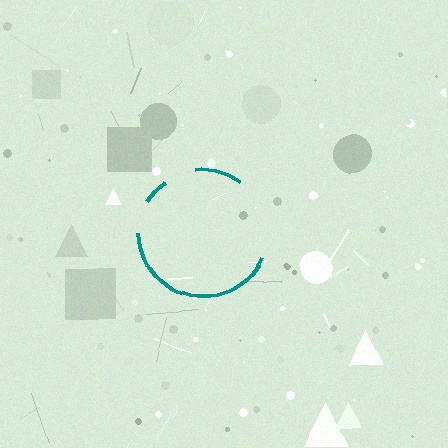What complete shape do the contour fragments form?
The contour fragments form a circle.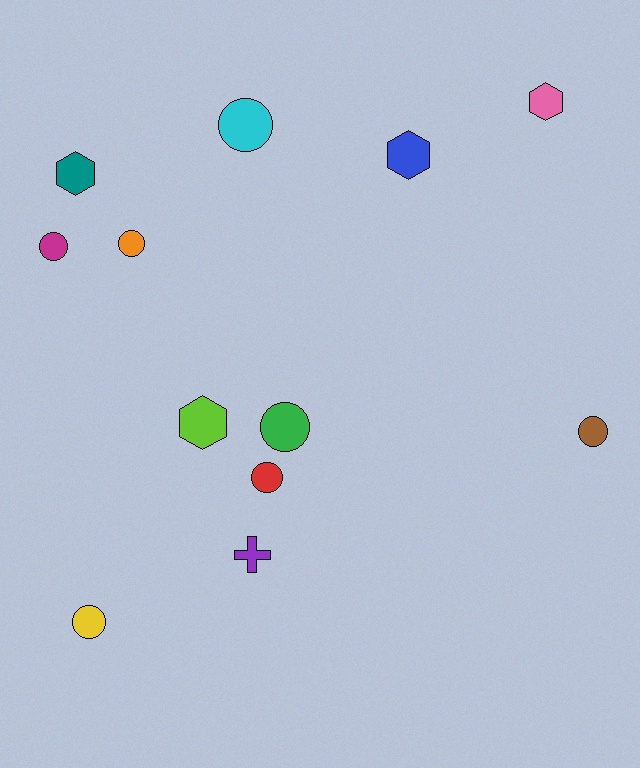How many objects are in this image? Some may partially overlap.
There are 12 objects.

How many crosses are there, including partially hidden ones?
There is 1 cross.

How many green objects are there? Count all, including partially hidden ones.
There is 1 green object.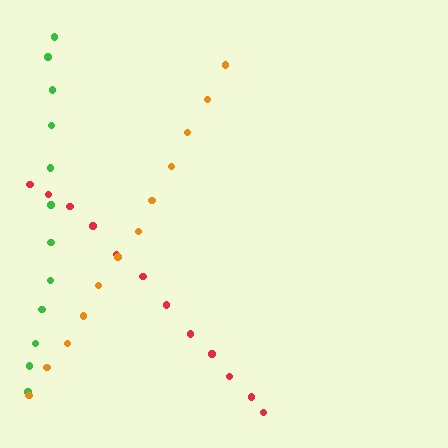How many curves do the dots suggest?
There are 3 distinct paths.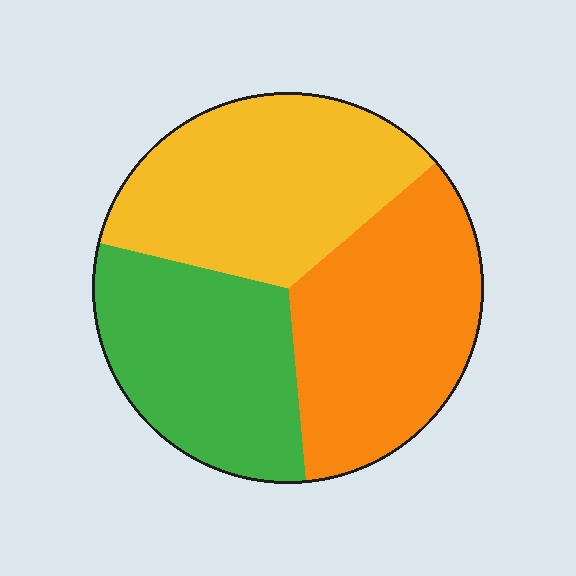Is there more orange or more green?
Orange.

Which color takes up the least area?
Green, at roughly 30%.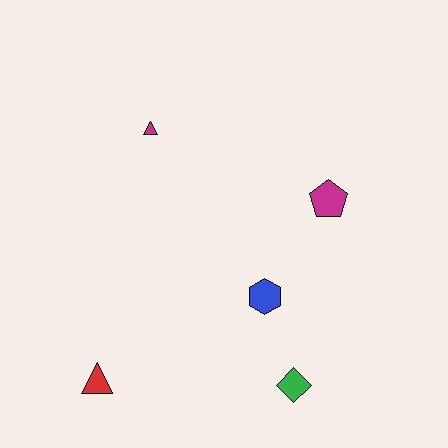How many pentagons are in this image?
There is 1 pentagon.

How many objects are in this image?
There are 5 objects.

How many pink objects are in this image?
There are no pink objects.